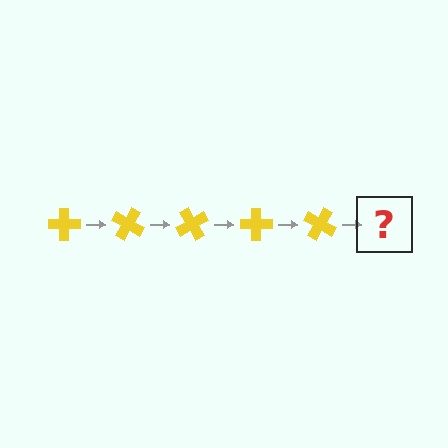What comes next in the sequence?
The next element should be a yellow cross rotated 150 degrees.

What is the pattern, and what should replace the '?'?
The pattern is that the cross rotates 30 degrees each step. The '?' should be a yellow cross rotated 150 degrees.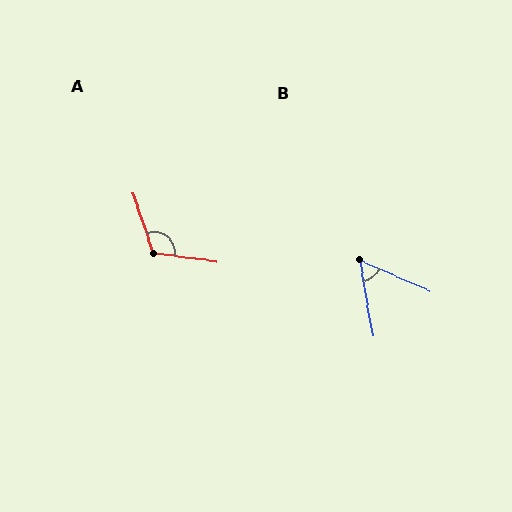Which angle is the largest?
A, at approximately 117 degrees.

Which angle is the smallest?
B, at approximately 57 degrees.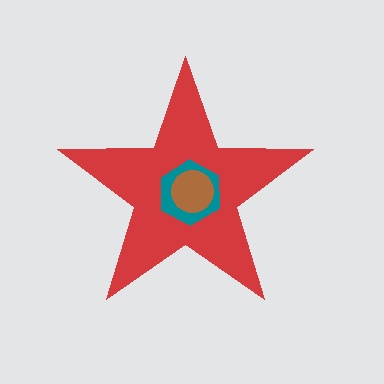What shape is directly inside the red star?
The teal hexagon.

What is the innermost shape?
The brown circle.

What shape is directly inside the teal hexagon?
The brown circle.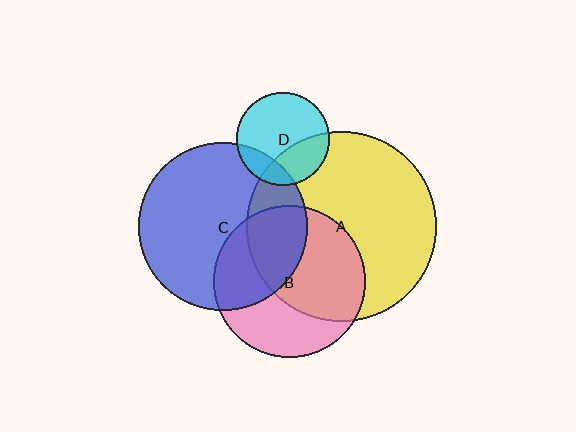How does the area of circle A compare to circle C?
Approximately 1.3 times.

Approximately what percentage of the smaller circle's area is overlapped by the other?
Approximately 55%.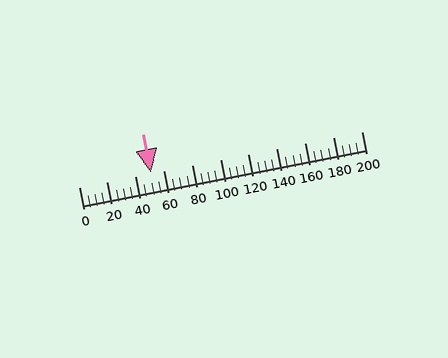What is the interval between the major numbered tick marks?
The major tick marks are spaced 20 units apart.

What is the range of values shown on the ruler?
The ruler shows values from 0 to 200.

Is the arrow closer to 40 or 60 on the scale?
The arrow is closer to 60.